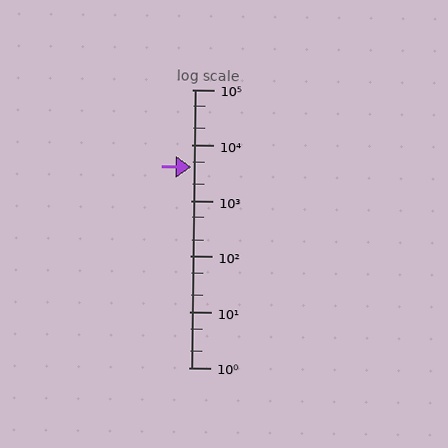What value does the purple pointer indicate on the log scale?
The pointer indicates approximately 4100.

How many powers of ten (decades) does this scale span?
The scale spans 5 decades, from 1 to 100000.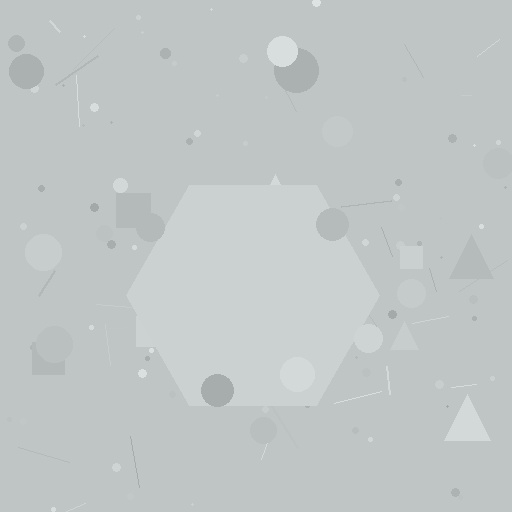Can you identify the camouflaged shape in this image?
The camouflaged shape is a hexagon.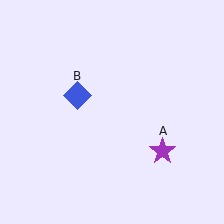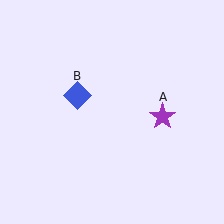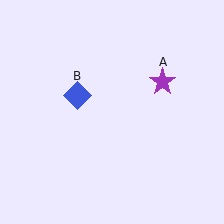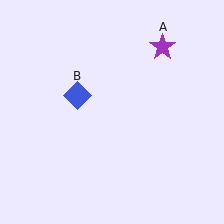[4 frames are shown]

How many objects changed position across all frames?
1 object changed position: purple star (object A).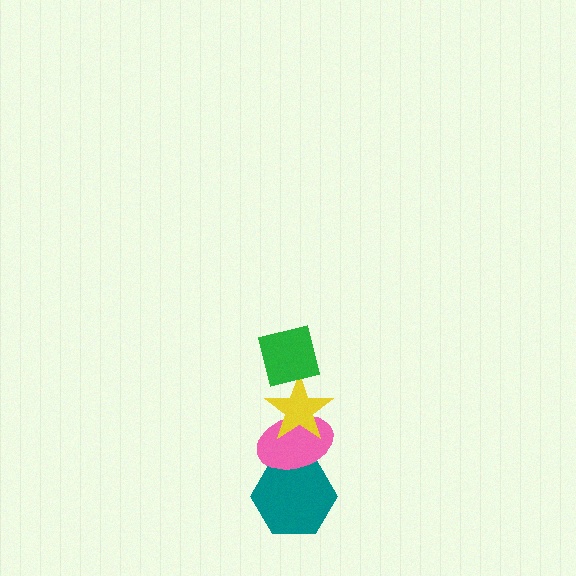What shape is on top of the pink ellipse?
The yellow star is on top of the pink ellipse.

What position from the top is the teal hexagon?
The teal hexagon is 4th from the top.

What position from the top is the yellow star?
The yellow star is 2nd from the top.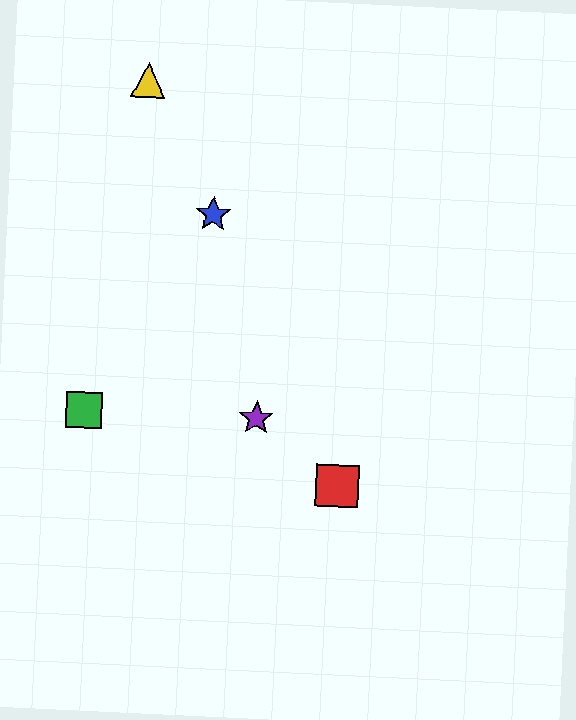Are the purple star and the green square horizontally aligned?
Yes, both are at y≈418.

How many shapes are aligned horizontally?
2 shapes (the green square, the purple star) are aligned horizontally.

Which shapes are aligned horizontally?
The green square, the purple star are aligned horizontally.